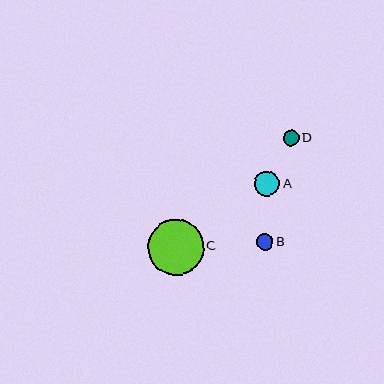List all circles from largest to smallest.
From largest to smallest: C, A, B, D.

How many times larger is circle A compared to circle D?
Circle A is approximately 1.6 times the size of circle D.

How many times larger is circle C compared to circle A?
Circle C is approximately 2.2 times the size of circle A.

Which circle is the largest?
Circle C is the largest with a size of approximately 56 pixels.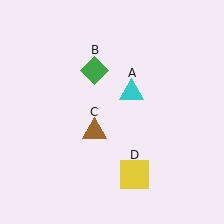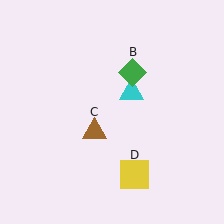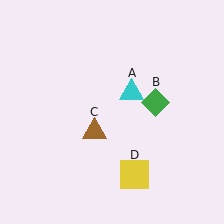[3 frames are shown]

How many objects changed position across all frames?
1 object changed position: green diamond (object B).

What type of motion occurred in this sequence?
The green diamond (object B) rotated clockwise around the center of the scene.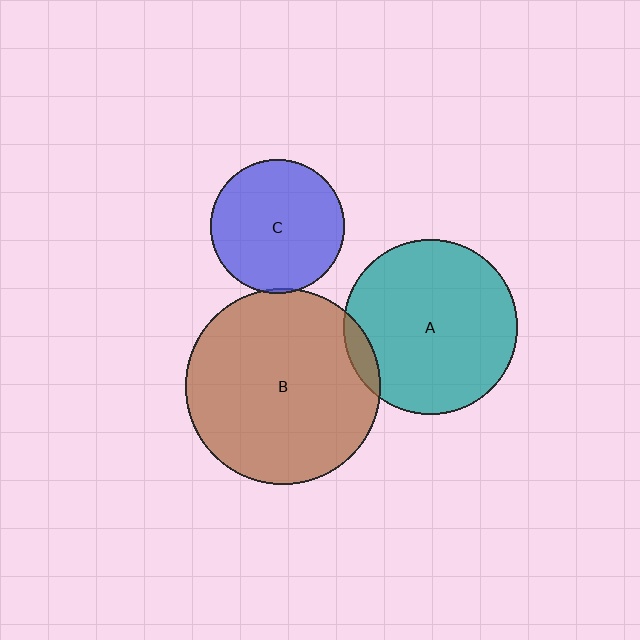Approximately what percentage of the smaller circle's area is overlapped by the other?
Approximately 5%.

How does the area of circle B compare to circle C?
Approximately 2.1 times.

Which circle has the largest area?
Circle B (brown).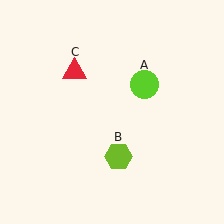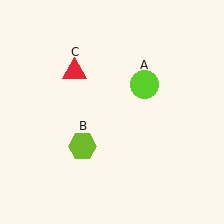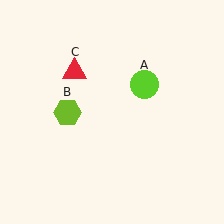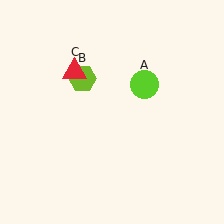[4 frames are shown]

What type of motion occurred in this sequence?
The lime hexagon (object B) rotated clockwise around the center of the scene.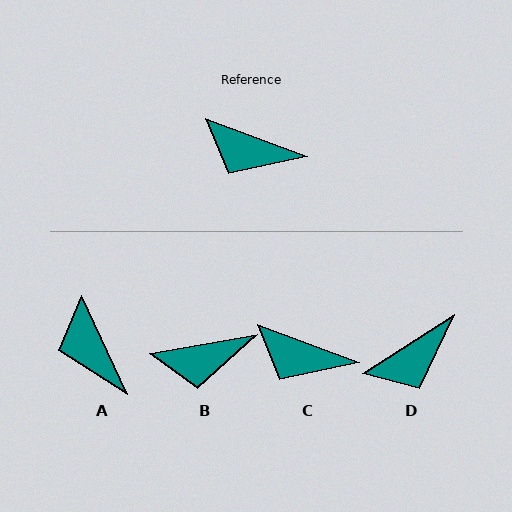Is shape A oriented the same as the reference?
No, it is off by about 45 degrees.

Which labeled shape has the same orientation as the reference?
C.